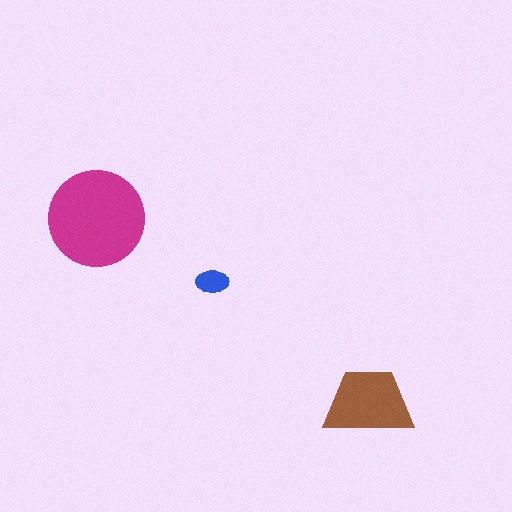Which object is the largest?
The magenta circle.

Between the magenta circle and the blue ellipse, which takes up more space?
The magenta circle.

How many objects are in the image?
There are 3 objects in the image.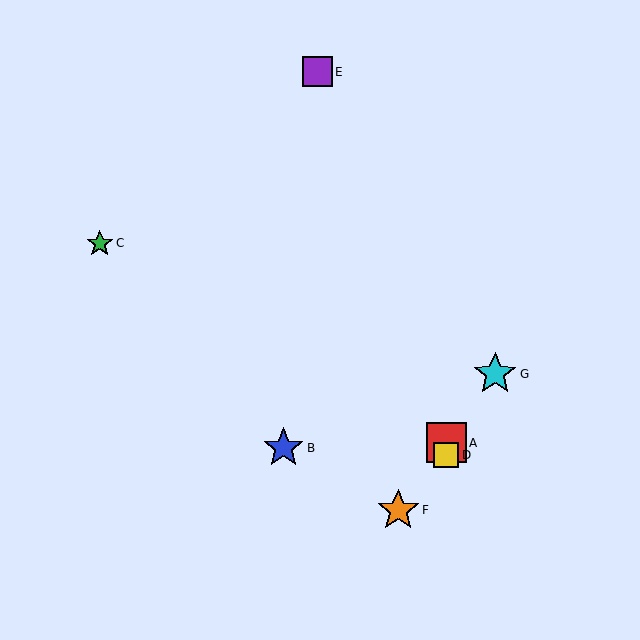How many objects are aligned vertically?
2 objects (A, D) are aligned vertically.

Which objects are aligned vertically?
Objects A, D are aligned vertically.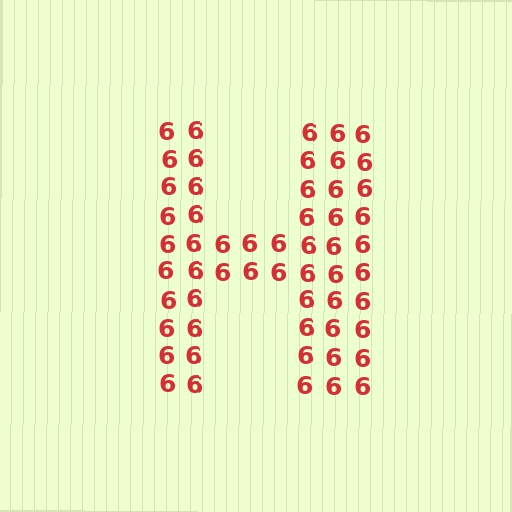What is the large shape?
The large shape is the letter H.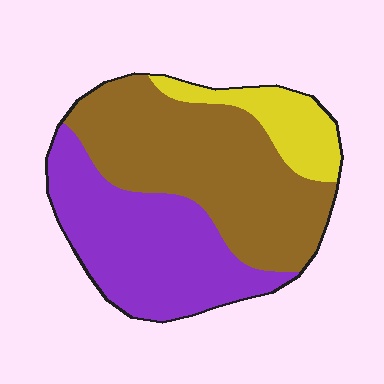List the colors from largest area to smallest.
From largest to smallest: brown, purple, yellow.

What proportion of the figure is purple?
Purple covers roughly 40% of the figure.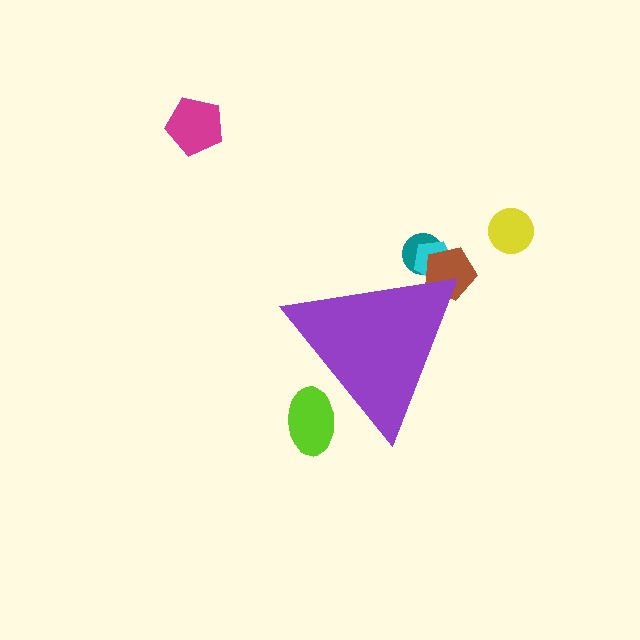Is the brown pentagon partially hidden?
Yes, the brown pentagon is partially hidden behind the purple triangle.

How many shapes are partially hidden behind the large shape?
4 shapes are partially hidden.